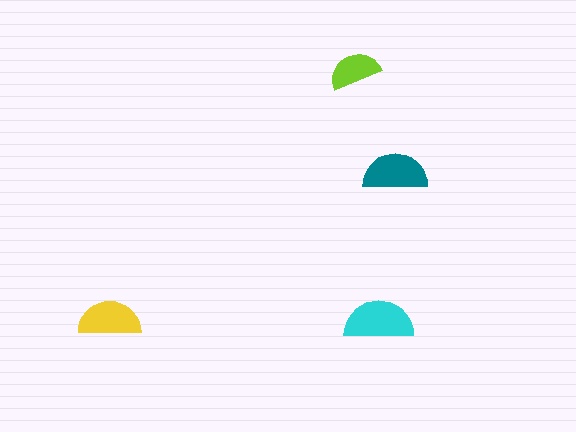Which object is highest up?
The lime semicircle is topmost.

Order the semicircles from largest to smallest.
the cyan one, the teal one, the yellow one, the lime one.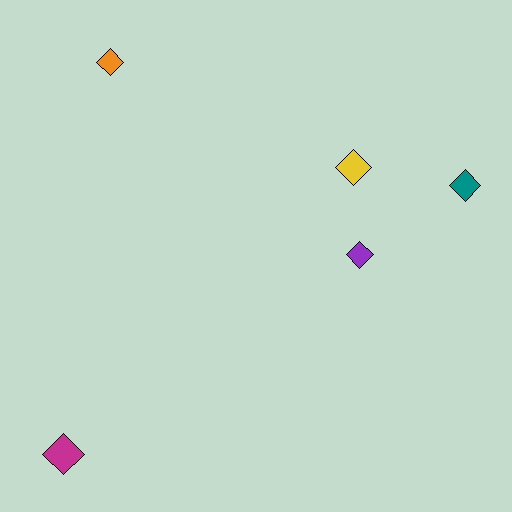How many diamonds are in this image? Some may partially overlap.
There are 5 diamonds.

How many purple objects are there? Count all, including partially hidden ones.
There is 1 purple object.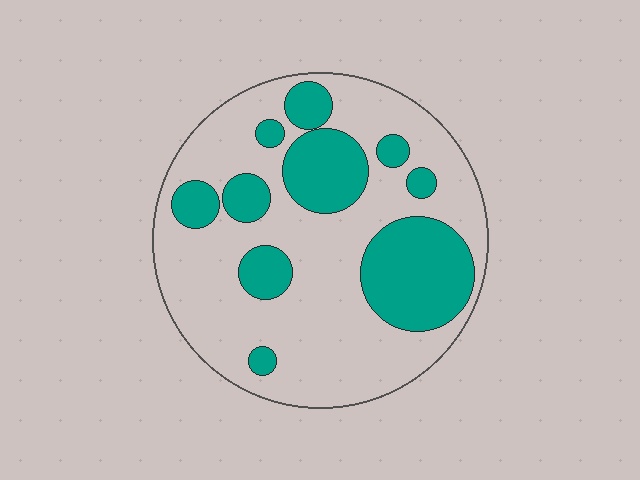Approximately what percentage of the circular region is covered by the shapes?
Approximately 30%.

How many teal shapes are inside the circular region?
10.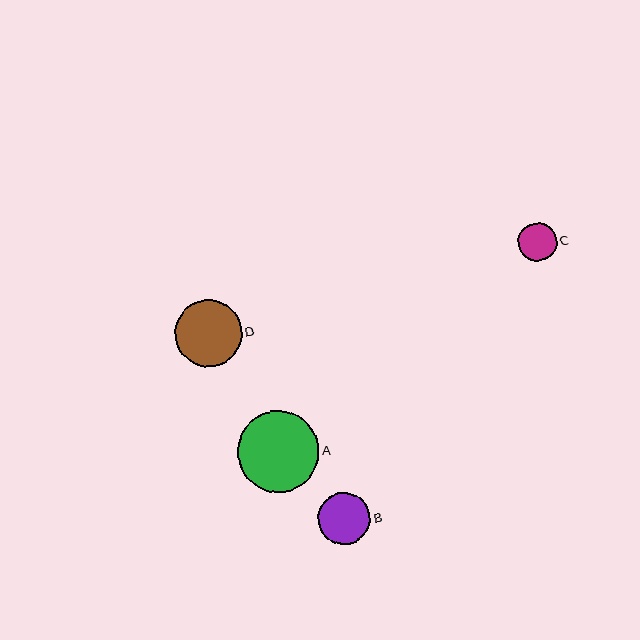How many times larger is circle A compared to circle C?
Circle A is approximately 2.1 times the size of circle C.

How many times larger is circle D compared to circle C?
Circle D is approximately 1.7 times the size of circle C.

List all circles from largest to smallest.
From largest to smallest: A, D, B, C.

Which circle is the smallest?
Circle C is the smallest with a size of approximately 39 pixels.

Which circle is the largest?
Circle A is the largest with a size of approximately 81 pixels.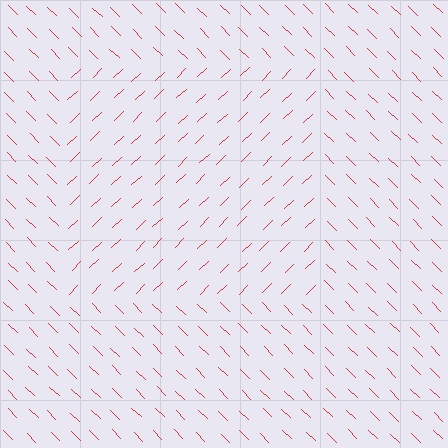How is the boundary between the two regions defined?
The boundary is defined purely by a change in line orientation (approximately 88 degrees difference). All lines are the same color and thickness.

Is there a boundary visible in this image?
Yes, there is a texture boundary formed by a change in line orientation.